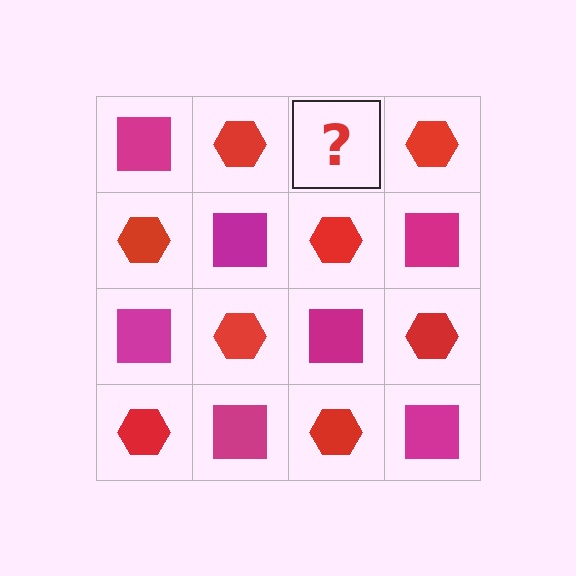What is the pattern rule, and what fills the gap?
The rule is that it alternates magenta square and red hexagon in a checkerboard pattern. The gap should be filled with a magenta square.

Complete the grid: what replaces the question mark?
The question mark should be replaced with a magenta square.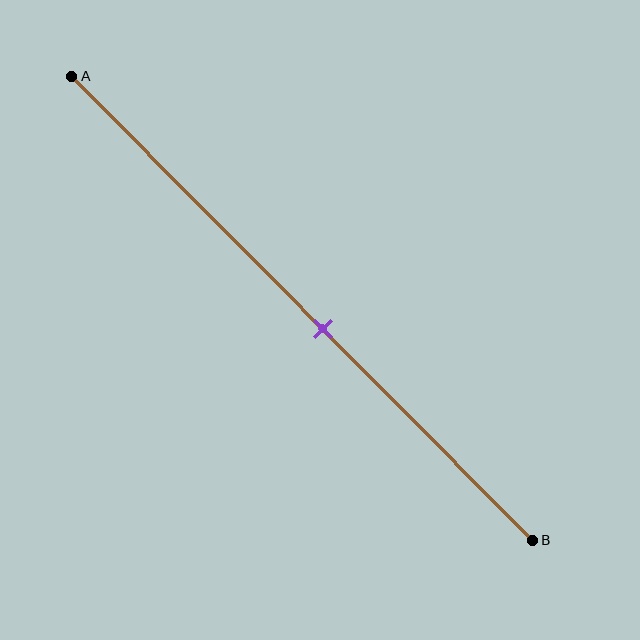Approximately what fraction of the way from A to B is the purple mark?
The purple mark is approximately 55% of the way from A to B.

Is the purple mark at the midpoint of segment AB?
No, the mark is at about 55% from A, not at the 50% midpoint.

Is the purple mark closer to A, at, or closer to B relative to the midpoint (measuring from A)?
The purple mark is closer to point B than the midpoint of segment AB.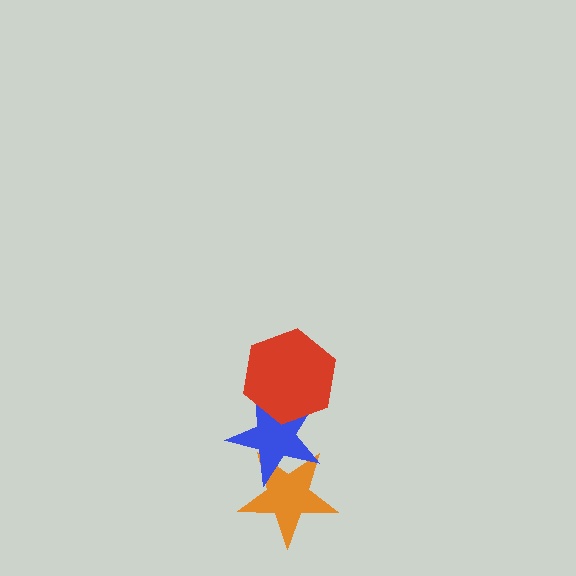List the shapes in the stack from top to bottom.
From top to bottom: the red hexagon, the blue star, the orange star.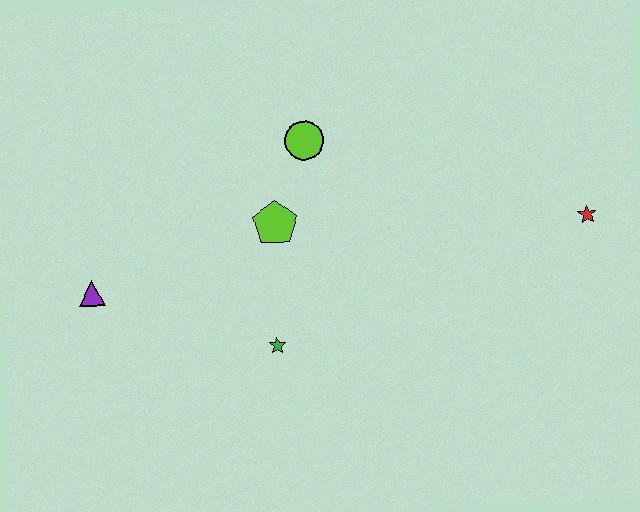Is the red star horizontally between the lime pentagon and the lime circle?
No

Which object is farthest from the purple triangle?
The red star is farthest from the purple triangle.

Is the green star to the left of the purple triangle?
No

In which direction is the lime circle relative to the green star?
The lime circle is above the green star.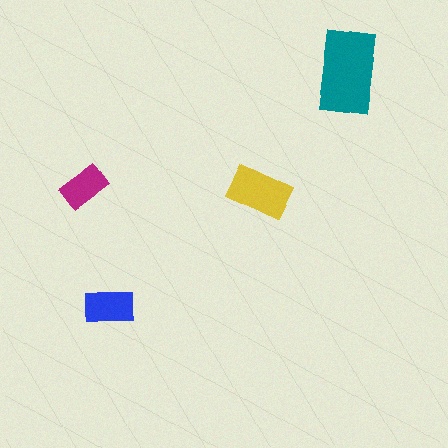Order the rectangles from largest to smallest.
the teal one, the yellow one, the blue one, the magenta one.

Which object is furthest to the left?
The magenta rectangle is leftmost.